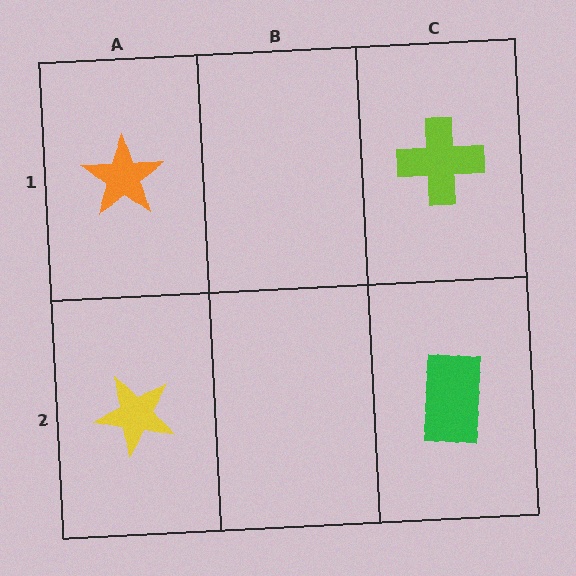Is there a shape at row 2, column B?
No, that cell is empty.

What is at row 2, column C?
A green rectangle.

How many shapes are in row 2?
2 shapes.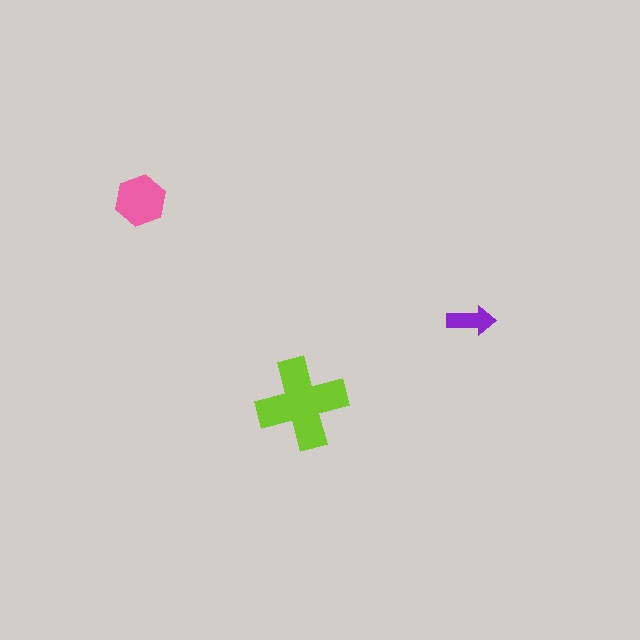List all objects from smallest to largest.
The purple arrow, the pink hexagon, the lime cross.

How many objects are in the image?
There are 3 objects in the image.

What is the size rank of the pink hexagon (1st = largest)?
2nd.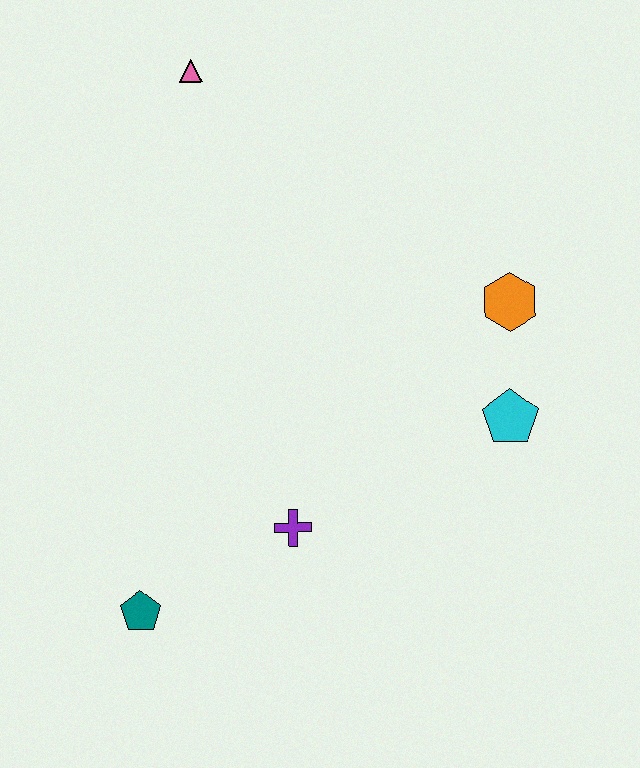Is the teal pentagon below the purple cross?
Yes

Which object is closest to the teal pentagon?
The purple cross is closest to the teal pentagon.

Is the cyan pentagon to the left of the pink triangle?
No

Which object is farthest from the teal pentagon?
The pink triangle is farthest from the teal pentagon.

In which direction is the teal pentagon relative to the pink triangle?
The teal pentagon is below the pink triangle.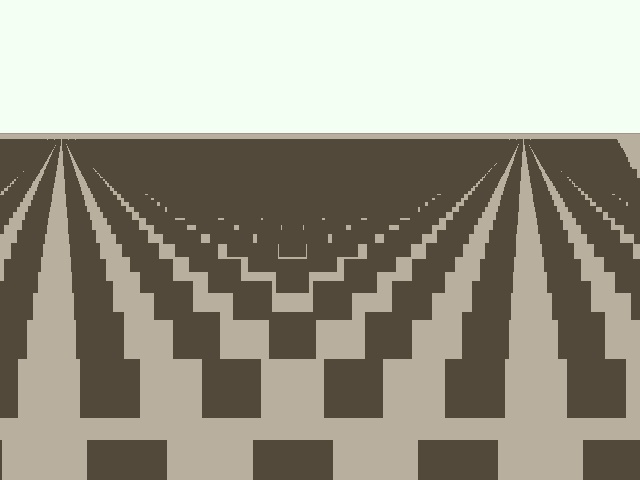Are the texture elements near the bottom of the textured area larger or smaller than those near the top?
Larger. Near the bottom, elements are closer to the viewer and appear at a bigger on-screen size.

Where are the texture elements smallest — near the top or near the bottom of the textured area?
Near the top.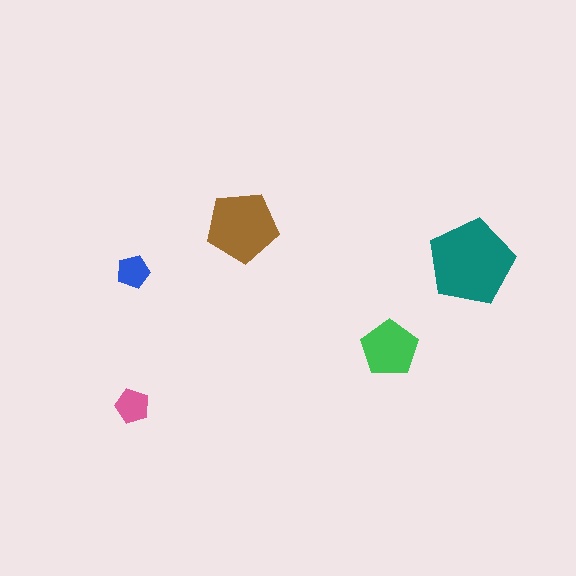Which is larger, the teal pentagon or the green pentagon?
The teal one.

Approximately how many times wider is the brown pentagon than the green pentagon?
About 1.5 times wider.